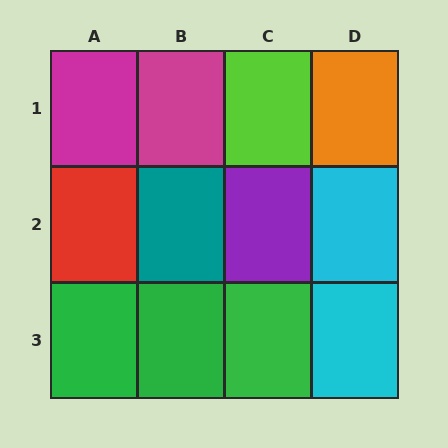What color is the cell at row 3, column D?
Cyan.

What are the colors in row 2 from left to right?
Red, teal, purple, cyan.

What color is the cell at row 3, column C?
Green.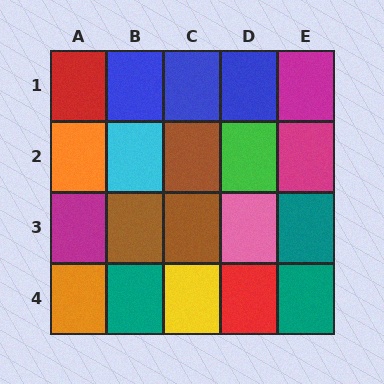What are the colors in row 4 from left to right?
Orange, teal, yellow, red, teal.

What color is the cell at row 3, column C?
Brown.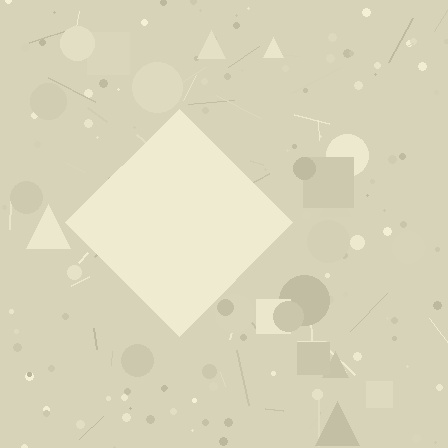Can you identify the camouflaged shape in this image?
The camouflaged shape is a diamond.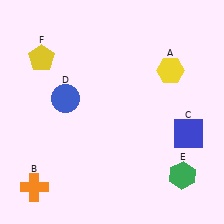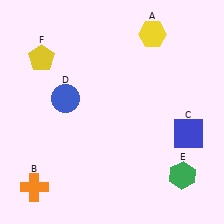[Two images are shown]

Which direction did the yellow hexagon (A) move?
The yellow hexagon (A) moved up.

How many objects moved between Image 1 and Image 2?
1 object moved between the two images.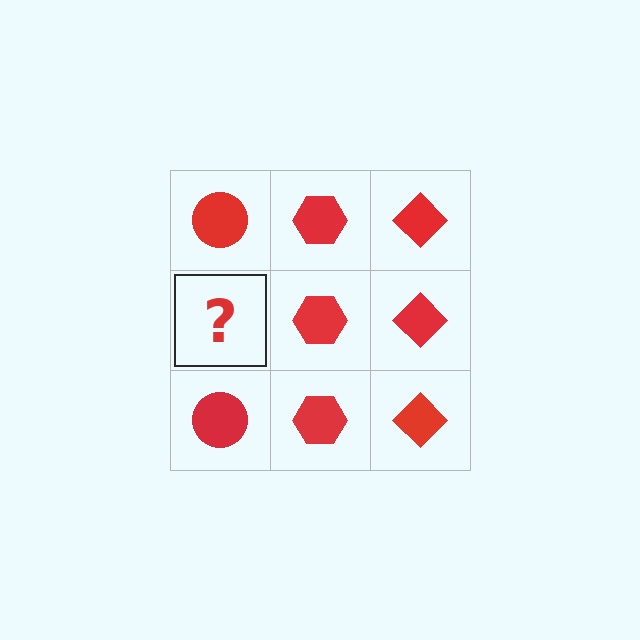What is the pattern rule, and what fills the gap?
The rule is that each column has a consistent shape. The gap should be filled with a red circle.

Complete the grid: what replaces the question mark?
The question mark should be replaced with a red circle.